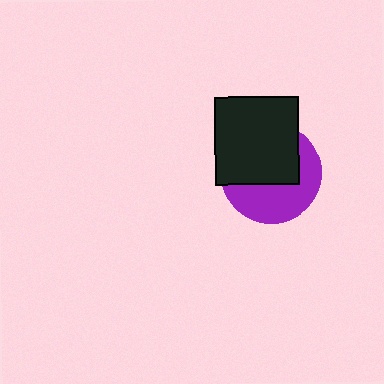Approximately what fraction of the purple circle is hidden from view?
Roughly 52% of the purple circle is hidden behind the black rectangle.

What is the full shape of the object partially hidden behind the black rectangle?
The partially hidden object is a purple circle.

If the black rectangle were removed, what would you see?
You would see the complete purple circle.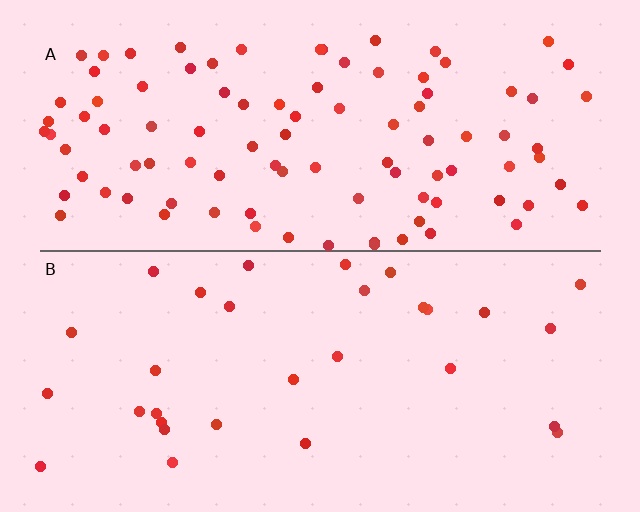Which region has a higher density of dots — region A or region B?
A (the top).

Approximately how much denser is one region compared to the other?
Approximately 3.2× — region A over region B.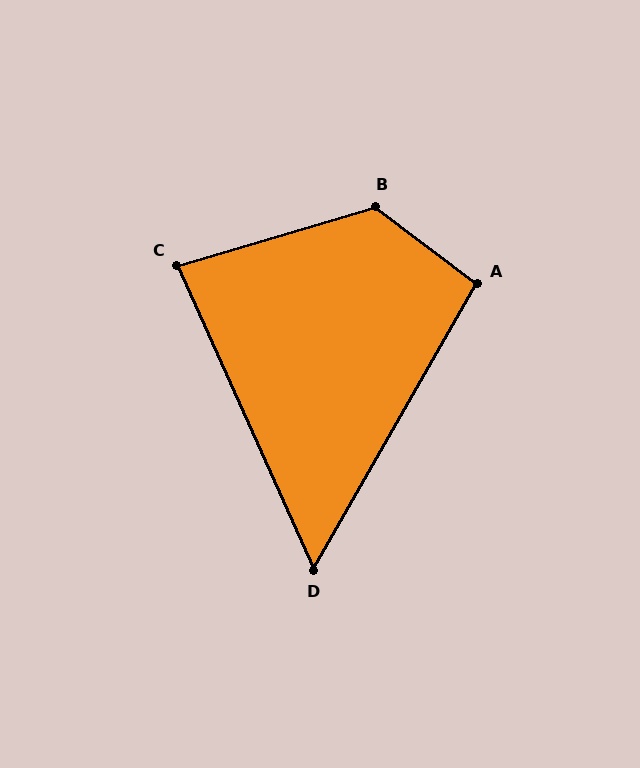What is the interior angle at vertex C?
Approximately 82 degrees (acute).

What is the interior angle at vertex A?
Approximately 98 degrees (obtuse).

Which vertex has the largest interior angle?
B, at approximately 126 degrees.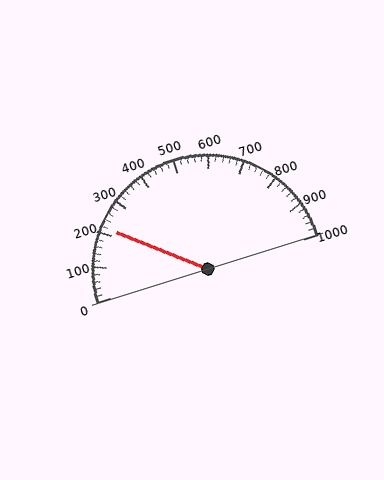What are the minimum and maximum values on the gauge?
The gauge ranges from 0 to 1000.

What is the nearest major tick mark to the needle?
The nearest major tick mark is 200.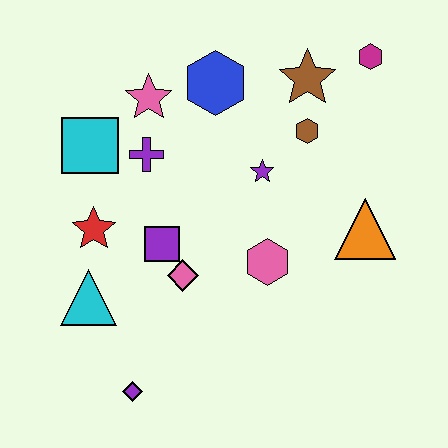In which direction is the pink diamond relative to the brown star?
The pink diamond is below the brown star.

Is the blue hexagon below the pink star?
No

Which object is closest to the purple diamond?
The cyan triangle is closest to the purple diamond.